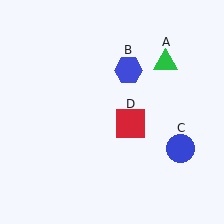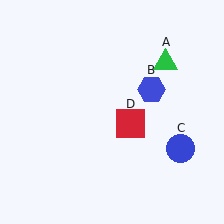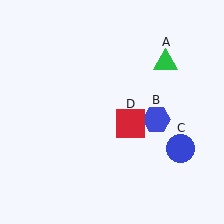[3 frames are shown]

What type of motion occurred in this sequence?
The blue hexagon (object B) rotated clockwise around the center of the scene.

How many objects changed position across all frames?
1 object changed position: blue hexagon (object B).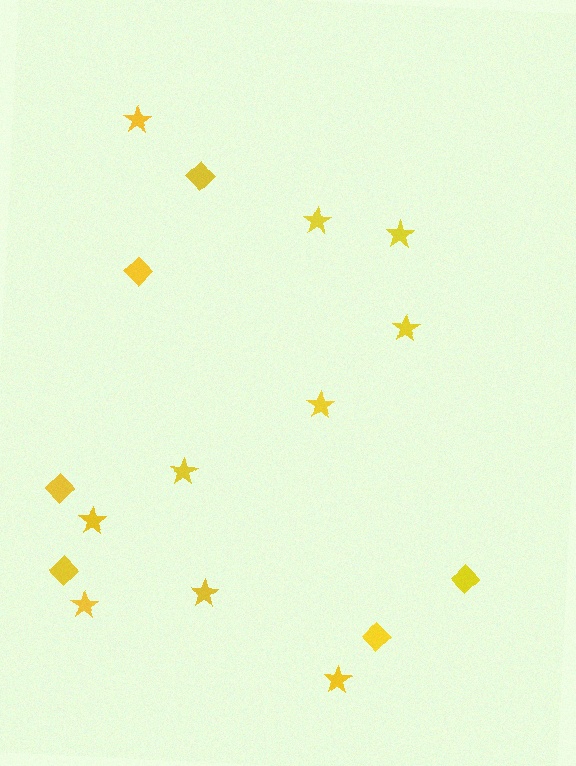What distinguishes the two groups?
There are 2 groups: one group of stars (10) and one group of diamonds (6).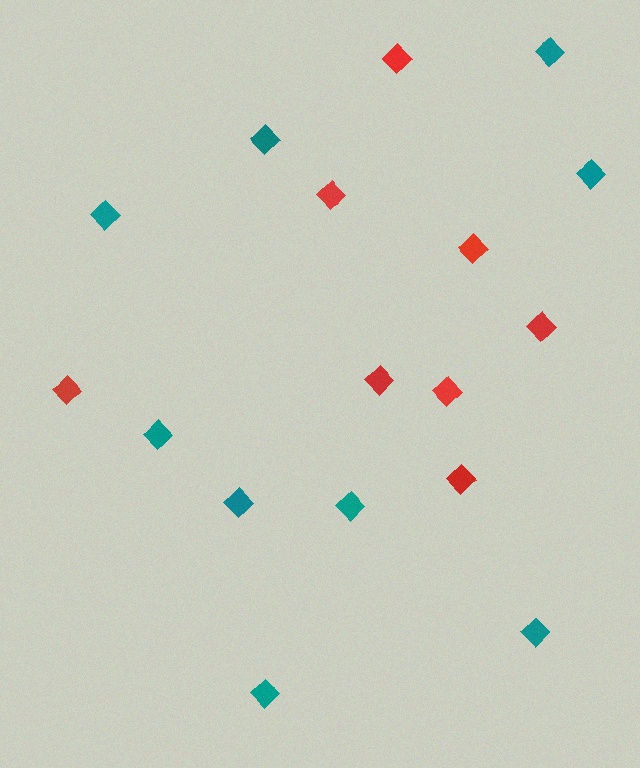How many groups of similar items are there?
There are 2 groups: one group of red diamonds (8) and one group of teal diamonds (9).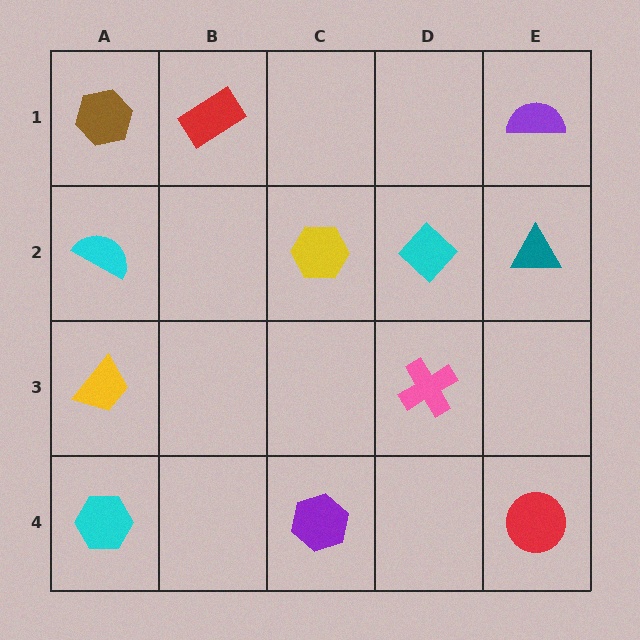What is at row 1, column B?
A red rectangle.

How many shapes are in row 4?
3 shapes.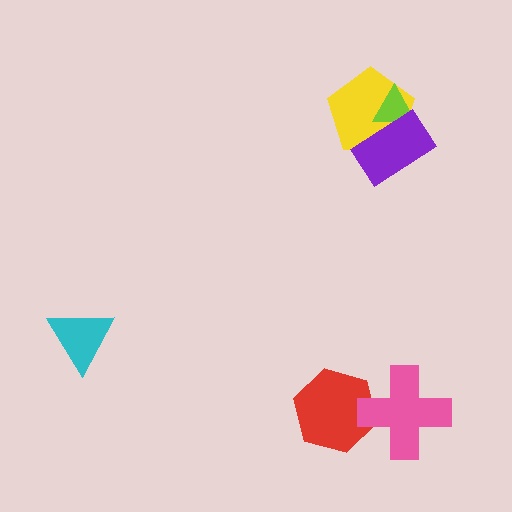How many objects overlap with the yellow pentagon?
2 objects overlap with the yellow pentagon.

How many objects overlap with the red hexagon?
1 object overlaps with the red hexagon.